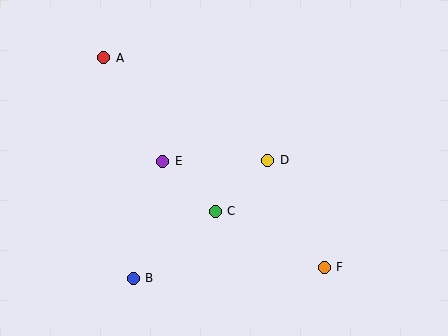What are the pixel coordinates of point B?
Point B is at (133, 278).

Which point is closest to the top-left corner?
Point A is closest to the top-left corner.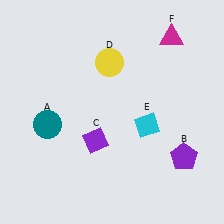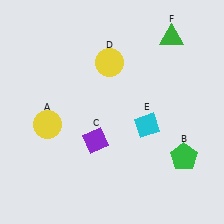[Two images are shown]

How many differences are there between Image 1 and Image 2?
There are 3 differences between the two images.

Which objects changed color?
A changed from teal to yellow. B changed from purple to green. F changed from magenta to green.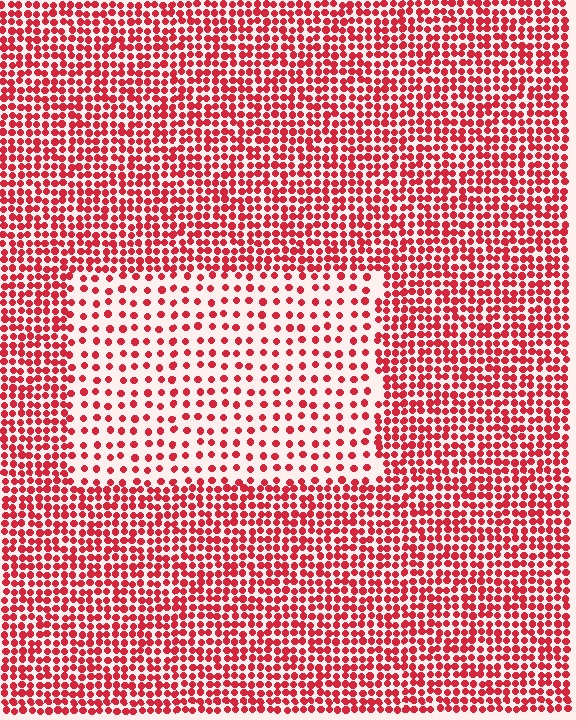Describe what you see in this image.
The image contains small red elements arranged at two different densities. A rectangle-shaped region is visible where the elements are less densely packed than the surrounding area.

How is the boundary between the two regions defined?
The boundary is defined by a change in element density (approximately 2.3x ratio). All elements are the same color, size, and shape.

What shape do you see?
I see a rectangle.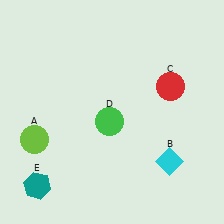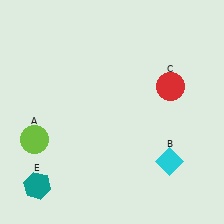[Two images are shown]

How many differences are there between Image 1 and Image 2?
There is 1 difference between the two images.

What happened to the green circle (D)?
The green circle (D) was removed in Image 2. It was in the bottom-left area of Image 1.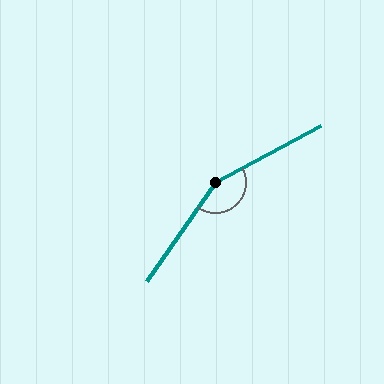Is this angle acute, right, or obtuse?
It is obtuse.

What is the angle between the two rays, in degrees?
Approximately 153 degrees.